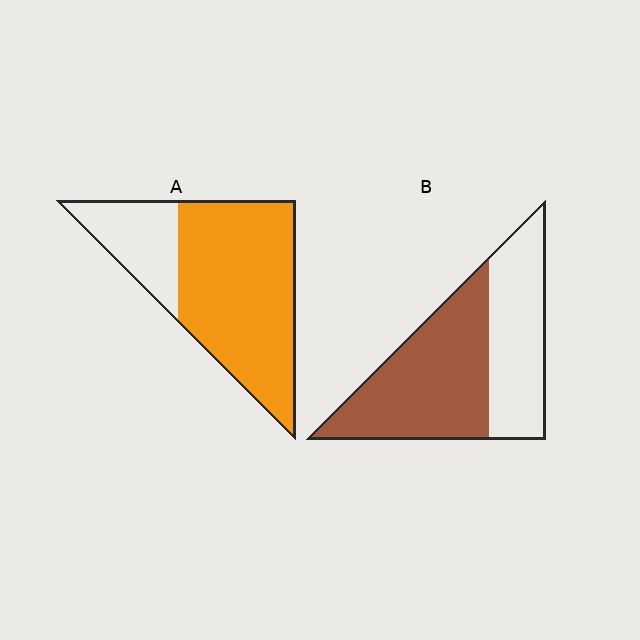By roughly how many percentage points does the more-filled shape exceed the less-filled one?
By roughly 15 percentage points (A over B).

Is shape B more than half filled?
Yes.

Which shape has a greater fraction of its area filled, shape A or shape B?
Shape A.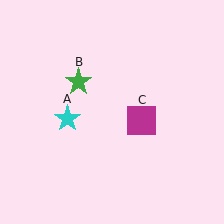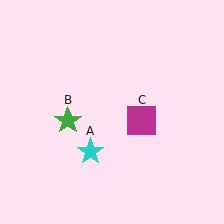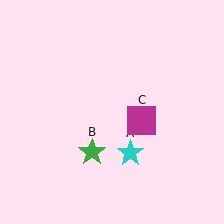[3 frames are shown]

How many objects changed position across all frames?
2 objects changed position: cyan star (object A), green star (object B).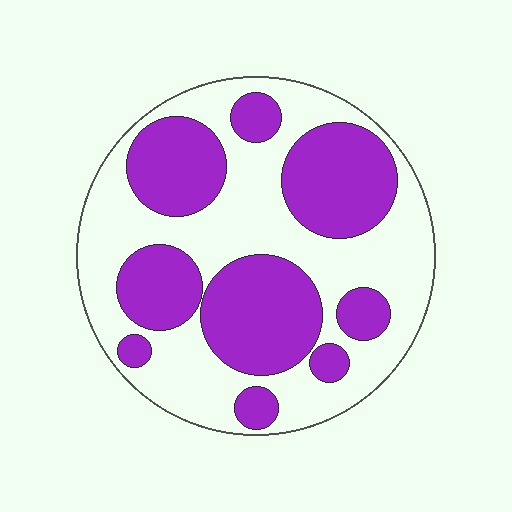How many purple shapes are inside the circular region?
9.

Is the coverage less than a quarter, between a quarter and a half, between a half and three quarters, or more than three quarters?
Between a quarter and a half.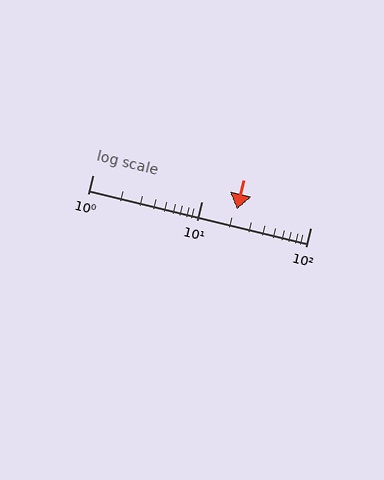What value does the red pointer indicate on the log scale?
The pointer indicates approximately 21.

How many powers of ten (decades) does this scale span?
The scale spans 2 decades, from 1 to 100.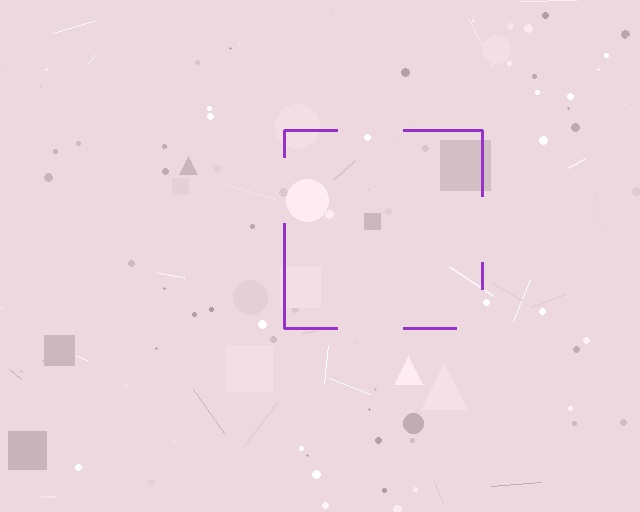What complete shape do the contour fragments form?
The contour fragments form a square.